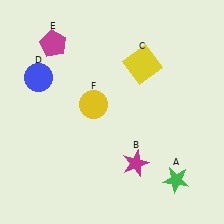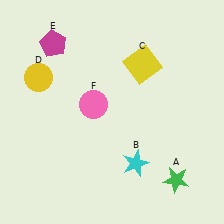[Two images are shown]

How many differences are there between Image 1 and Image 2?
There are 3 differences between the two images.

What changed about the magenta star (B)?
In Image 1, B is magenta. In Image 2, it changed to cyan.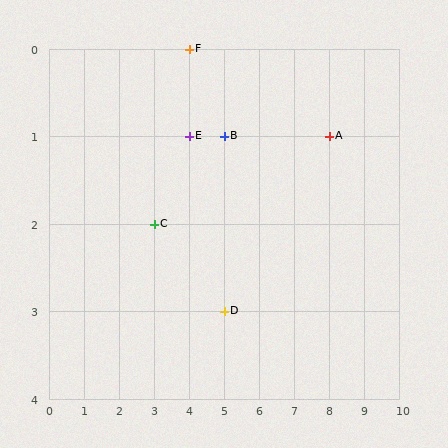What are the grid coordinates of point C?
Point C is at grid coordinates (3, 2).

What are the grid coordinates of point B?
Point B is at grid coordinates (5, 1).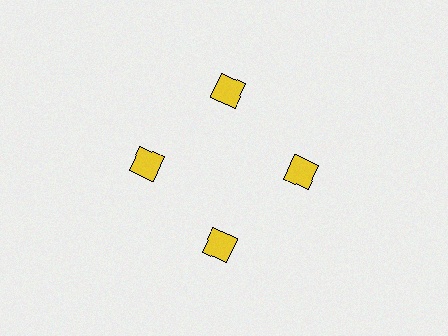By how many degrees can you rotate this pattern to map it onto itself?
The pattern maps onto itself every 90 degrees of rotation.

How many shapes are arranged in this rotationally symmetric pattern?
There are 4 shapes, arranged in 4 groups of 1.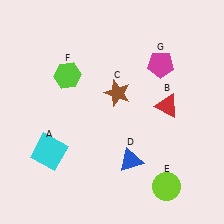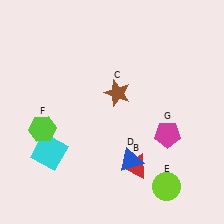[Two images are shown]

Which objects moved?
The objects that moved are: the red triangle (B), the lime hexagon (F), the magenta pentagon (G).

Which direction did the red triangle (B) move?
The red triangle (B) moved down.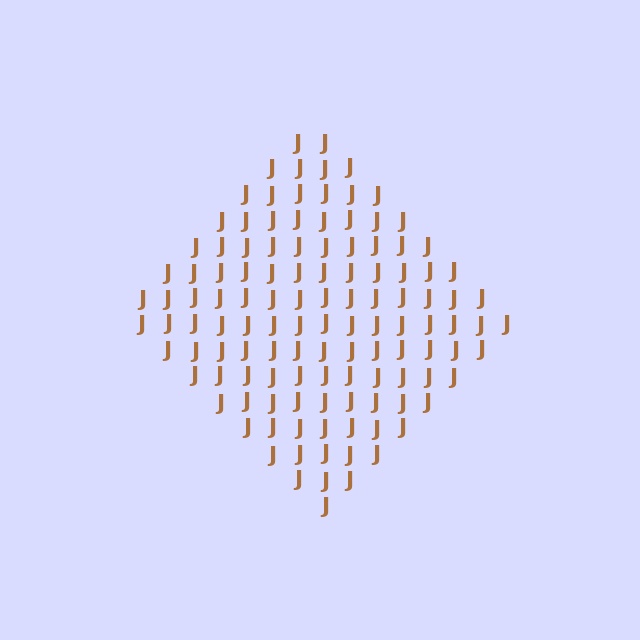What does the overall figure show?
The overall figure shows a diamond.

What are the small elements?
The small elements are letter J's.